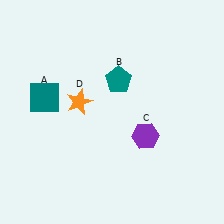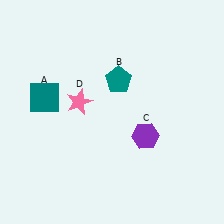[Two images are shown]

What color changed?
The star (D) changed from orange in Image 1 to pink in Image 2.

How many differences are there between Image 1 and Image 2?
There is 1 difference between the two images.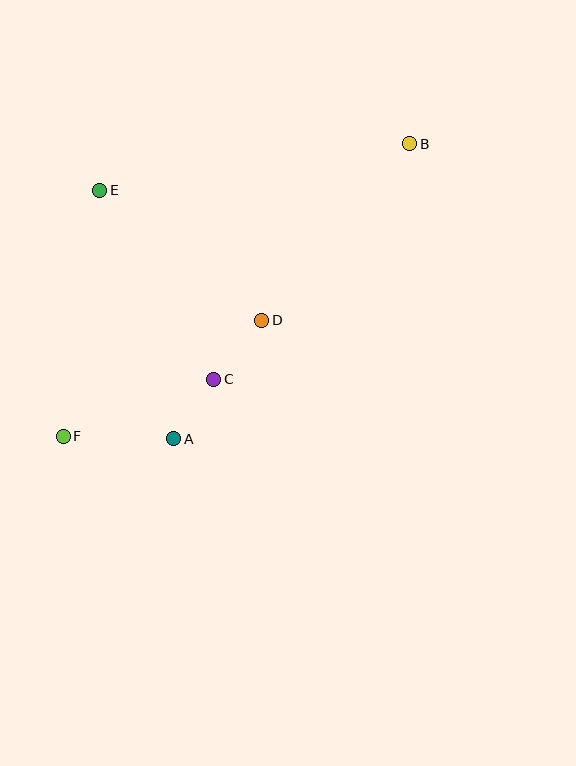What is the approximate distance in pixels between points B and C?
The distance between B and C is approximately 306 pixels.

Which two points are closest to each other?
Points A and C are closest to each other.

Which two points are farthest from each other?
Points B and F are farthest from each other.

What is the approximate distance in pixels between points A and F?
The distance between A and F is approximately 110 pixels.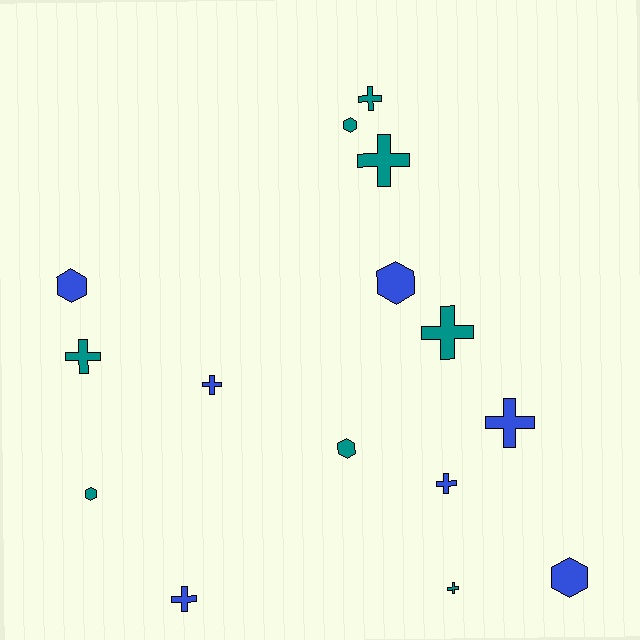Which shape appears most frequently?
Cross, with 9 objects.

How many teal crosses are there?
There are 5 teal crosses.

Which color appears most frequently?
Teal, with 8 objects.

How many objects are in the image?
There are 15 objects.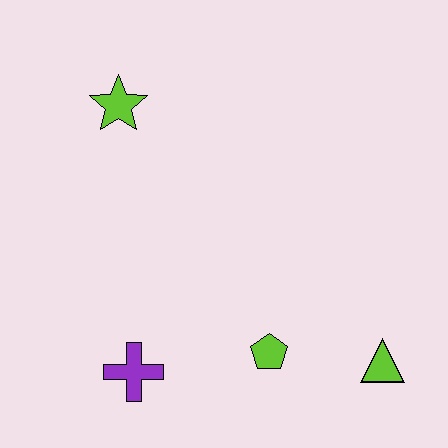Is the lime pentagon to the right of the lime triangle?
No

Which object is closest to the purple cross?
The lime pentagon is closest to the purple cross.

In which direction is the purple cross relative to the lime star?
The purple cross is below the lime star.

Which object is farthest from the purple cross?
The lime star is farthest from the purple cross.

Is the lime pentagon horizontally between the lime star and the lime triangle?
Yes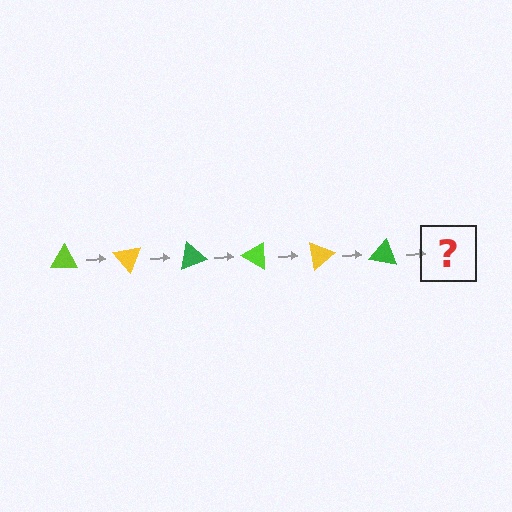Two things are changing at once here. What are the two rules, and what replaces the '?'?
The two rules are that it rotates 50 degrees each step and the color cycles through lime, yellow, and green. The '?' should be a lime triangle, rotated 300 degrees from the start.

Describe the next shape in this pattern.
It should be a lime triangle, rotated 300 degrees from the start.